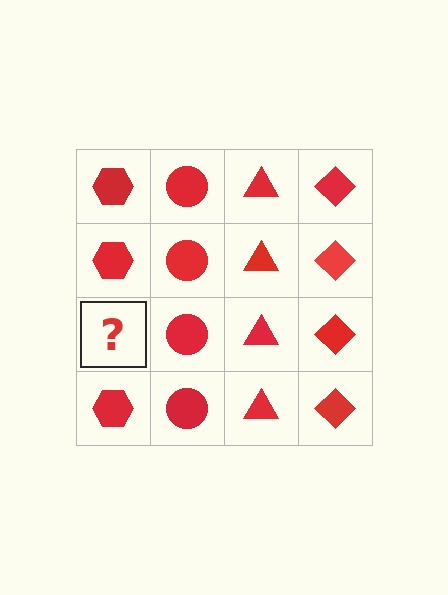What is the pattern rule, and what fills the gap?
The rule is that each column has a consistent shape. The gap should be filled with a red hexagon.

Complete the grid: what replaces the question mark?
The question mark should be replaced with a red hexagon.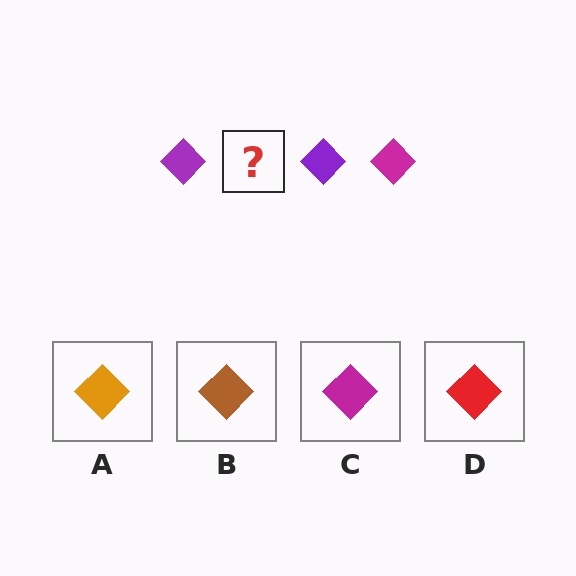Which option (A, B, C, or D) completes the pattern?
C.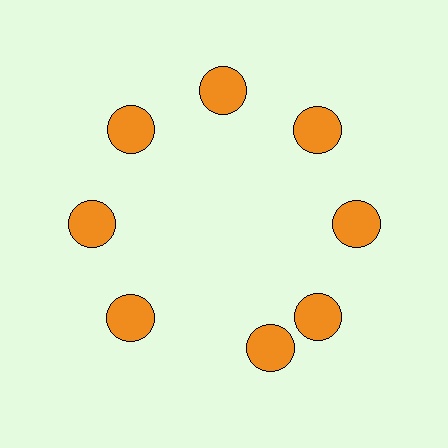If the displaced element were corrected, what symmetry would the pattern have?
It would have 8-fold rotational symmetry — the pattern would map onto itself every 45 degrees.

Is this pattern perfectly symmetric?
No. The 8 orange circles are arranged in a ring, but one element near the 6 o'clock position is rotated out of alignment along the ring, breaking the 8-fold rotational symmetry.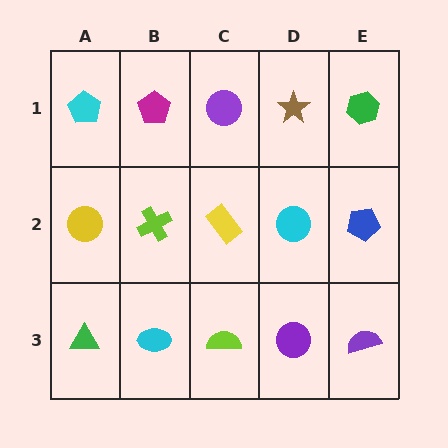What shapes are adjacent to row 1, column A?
A yellow circle (row 2, column A), a magenta pentagon (row 1, column B).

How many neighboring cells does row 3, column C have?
3.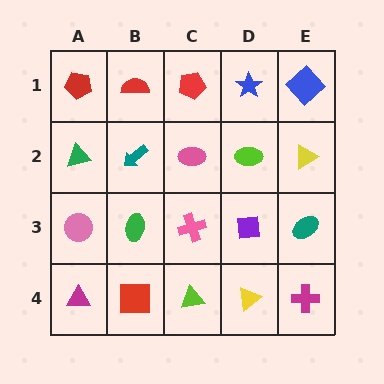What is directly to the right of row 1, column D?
A blue diamond.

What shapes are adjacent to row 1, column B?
A teal arrow (row 2, column B), a red pentagon (row 1, column A), a red pentagon (row 1, column C).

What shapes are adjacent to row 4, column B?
A green ellipse (row 3, column B), a magenta triangle (row 4, column A), a lime triangle (row 4, column C).